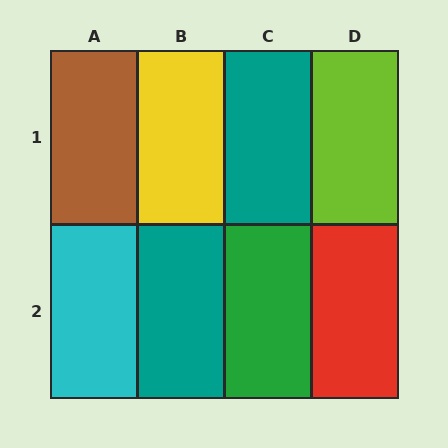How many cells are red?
1 cell is red.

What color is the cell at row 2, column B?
Teal.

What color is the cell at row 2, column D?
Red.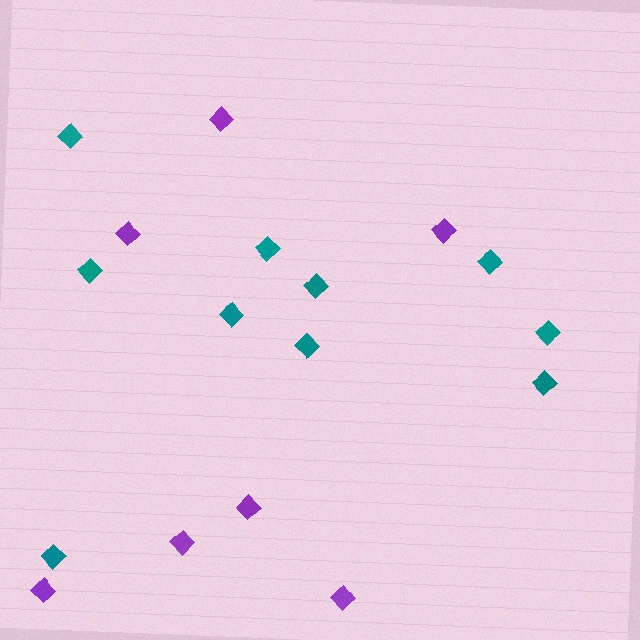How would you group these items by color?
There are 2 groups: one group of purple diamonds (7) and one group of teal diamonds (10).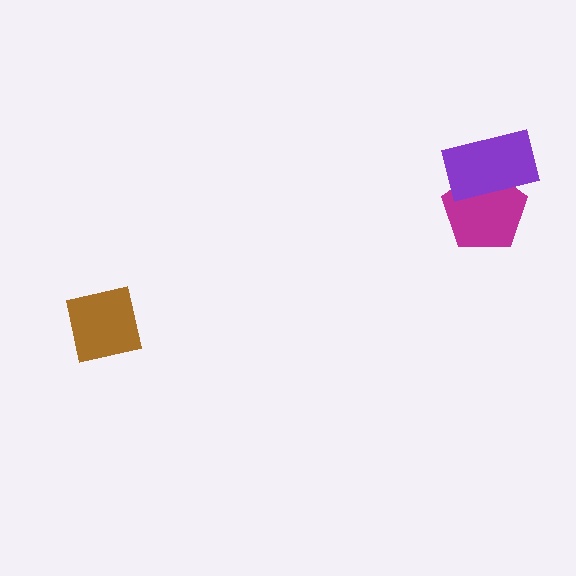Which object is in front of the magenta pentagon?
The purple rectangle is in front of the magenta pentagon.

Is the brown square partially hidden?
No, no other shape covers it.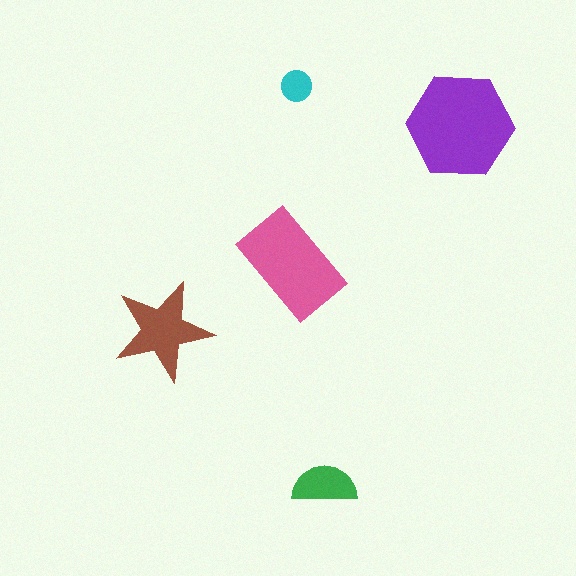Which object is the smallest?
The cyan circle.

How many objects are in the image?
There are 5 objects in the image.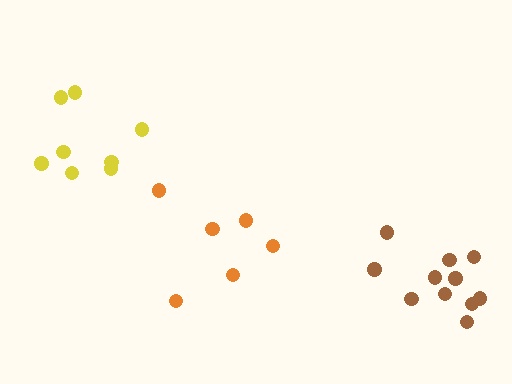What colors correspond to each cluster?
The clusters are colored: yellow, brown, orange.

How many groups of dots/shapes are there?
There are 3 groups.